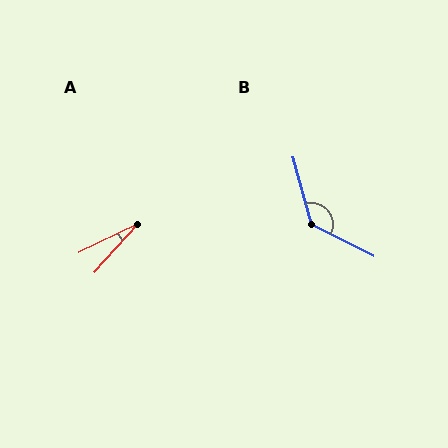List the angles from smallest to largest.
A (22°), B (132°).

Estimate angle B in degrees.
Approximately 132 degrees.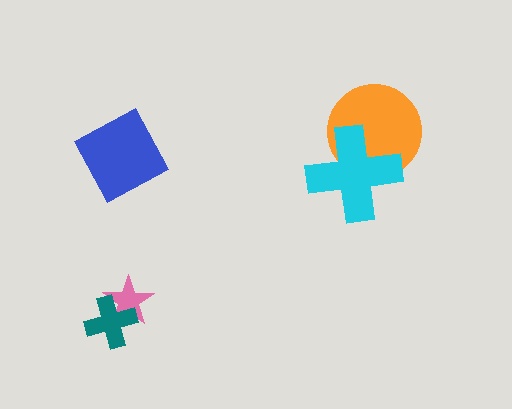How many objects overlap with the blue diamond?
0 objects overlap with the blue diamond.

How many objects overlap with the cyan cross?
1 object overlaps with the cyan cross.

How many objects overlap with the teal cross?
1 object overlaps with the teal cross.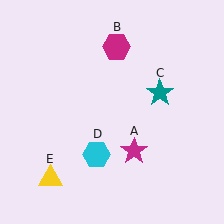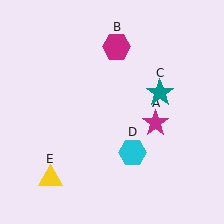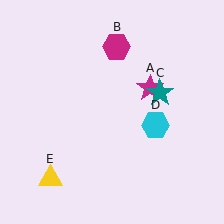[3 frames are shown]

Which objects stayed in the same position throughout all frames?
Magenta hexagon (object B) and teal star (object C) and yellow triangle (object E) remained stationary.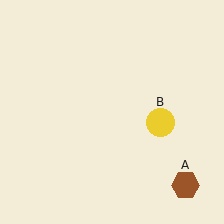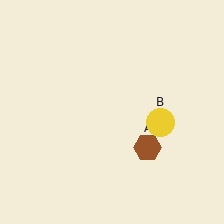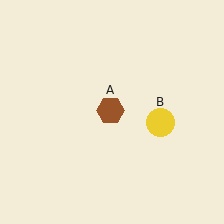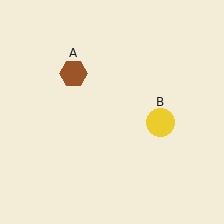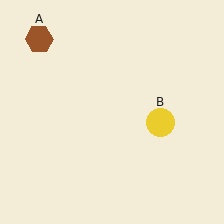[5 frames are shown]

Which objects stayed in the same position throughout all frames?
Yellow circle (object B) remained stationary.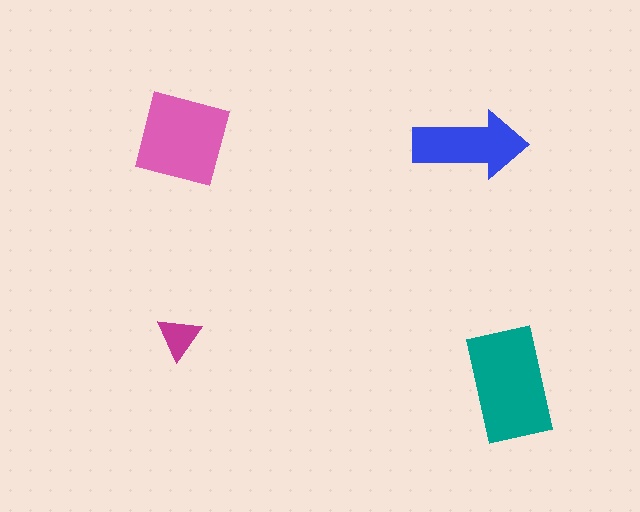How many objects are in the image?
There are 4 objects in the image.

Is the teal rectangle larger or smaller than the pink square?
Larger.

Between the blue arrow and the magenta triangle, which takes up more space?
The blue arrow.